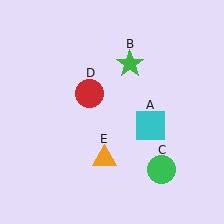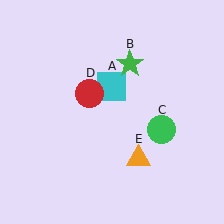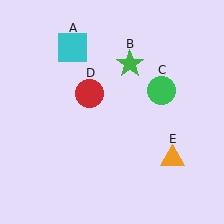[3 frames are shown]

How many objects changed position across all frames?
3 objects changed position: cyan square (object A), green circle (object C), orange triangle (object E).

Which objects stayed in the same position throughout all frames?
Green star (object B) and red circle (object D) remained stationary.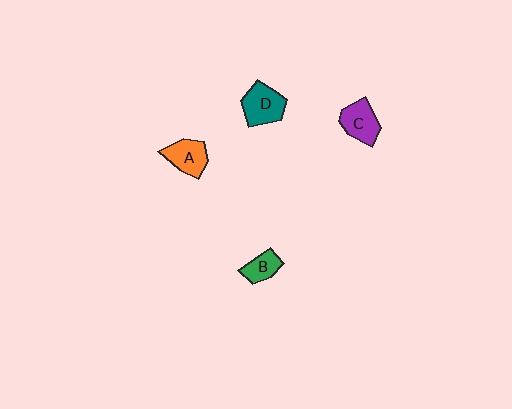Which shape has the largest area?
Shape D (teal).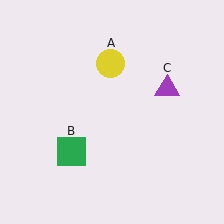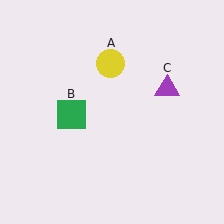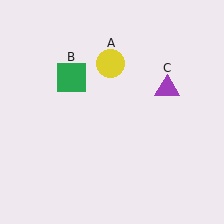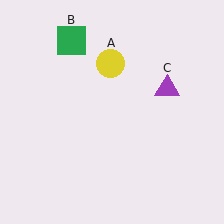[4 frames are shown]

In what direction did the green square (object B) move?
The green square (object B) moved up.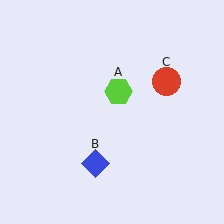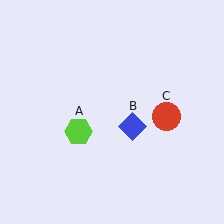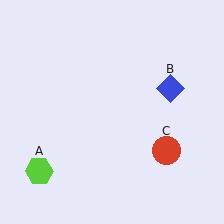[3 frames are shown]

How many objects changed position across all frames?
3 objects changed position: lime hexagon (object A), blue diamond (object B), red circle (object C).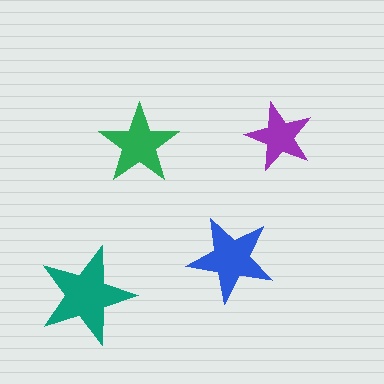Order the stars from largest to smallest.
the teal one, the blue one, the green one, the purple one.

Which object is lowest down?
The teal star is bottommost.